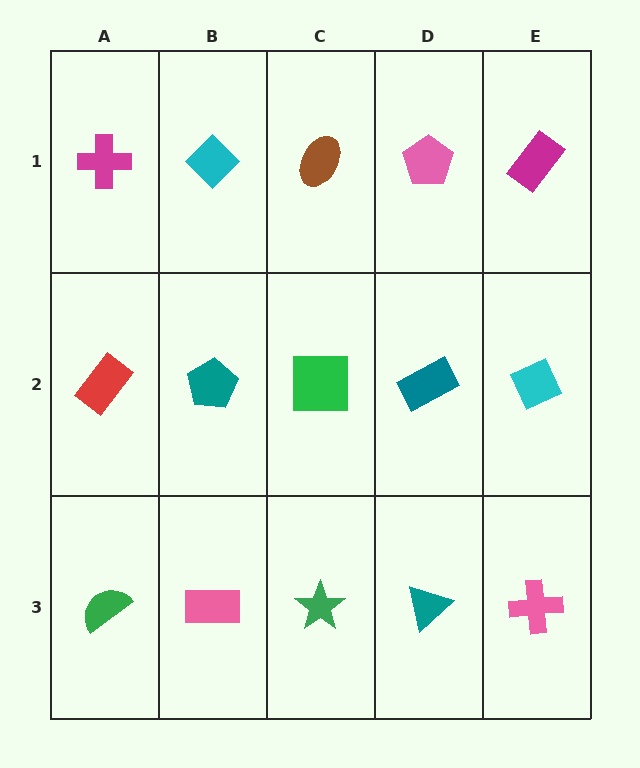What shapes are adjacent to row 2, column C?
A brown ellipse (row 1, column C), a green star (row 3, column C), a teal pentagon (row 2, column B), a teal rectangle (row 2, column D).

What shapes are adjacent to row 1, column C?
A green square (row 2, column C), a cyan diamond (row 1, column B), a pink pentagon (row 1, column D).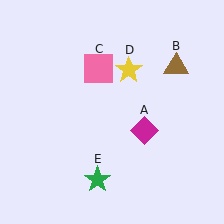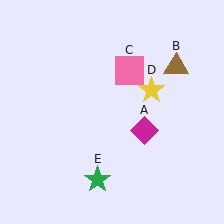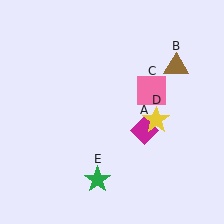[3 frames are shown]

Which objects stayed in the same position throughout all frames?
Magenta diamond (object A) and brown triangle (object B) and green star (object E) remained stationary.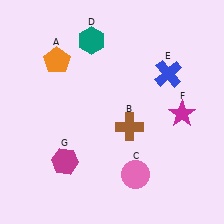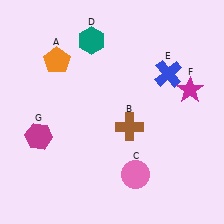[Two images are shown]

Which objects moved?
The objects that moved are: the magenta star (F), the magenta hexagon (G).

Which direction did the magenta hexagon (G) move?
The magenta hexagon (G) moved left.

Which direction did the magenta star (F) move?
The magenta star (F) moved up.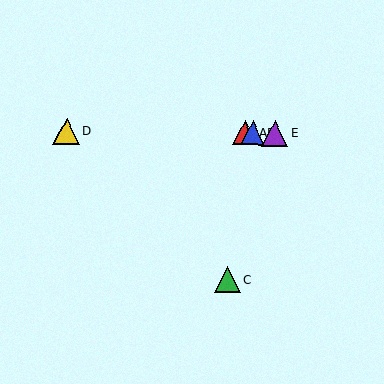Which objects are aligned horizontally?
Objects A, B, D, E are aligned horizontally.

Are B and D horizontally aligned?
Yes, both are at y≈133.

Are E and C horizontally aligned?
No, E is at y≈133 and C is at y≈280.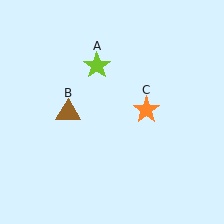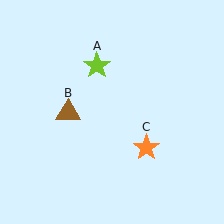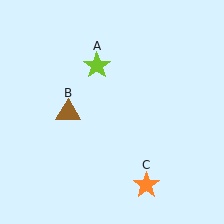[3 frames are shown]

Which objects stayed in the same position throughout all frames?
Lime star (object A) and brown triangle (object B) remained stationary.